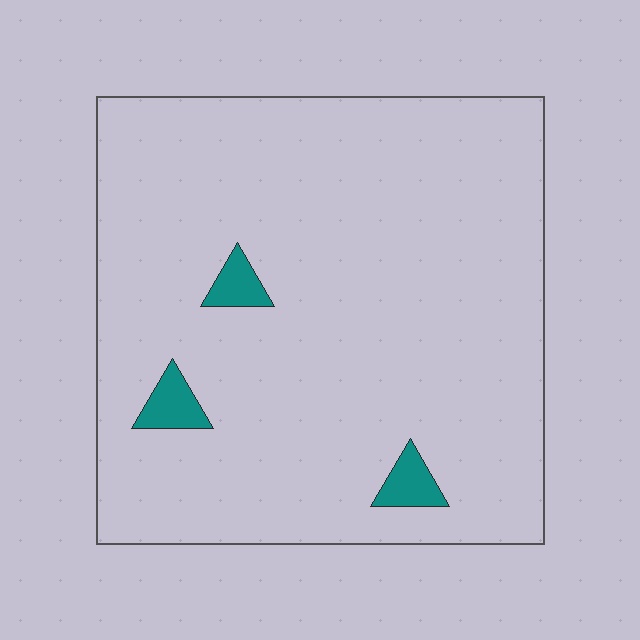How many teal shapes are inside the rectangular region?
3.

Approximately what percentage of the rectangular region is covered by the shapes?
Approximately 5%.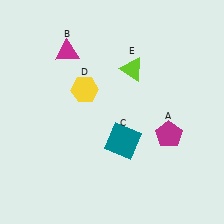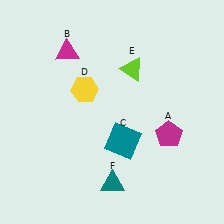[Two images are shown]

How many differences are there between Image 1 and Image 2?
There is 1 difference between the two images.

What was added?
A teal triangle (F) was added in Image 2.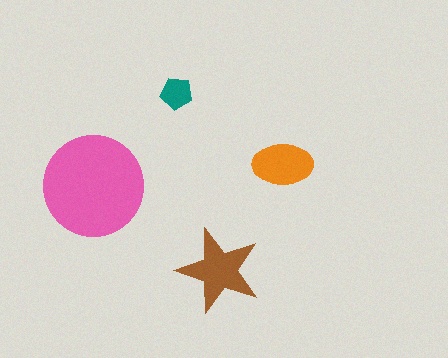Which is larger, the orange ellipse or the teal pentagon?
The orange ellipse.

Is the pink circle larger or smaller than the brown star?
Larger.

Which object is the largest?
The pink circle.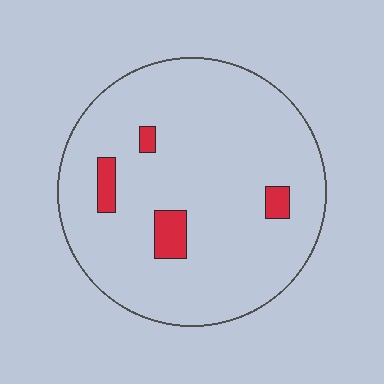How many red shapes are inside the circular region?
4.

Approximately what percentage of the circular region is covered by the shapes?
Approximately 5%.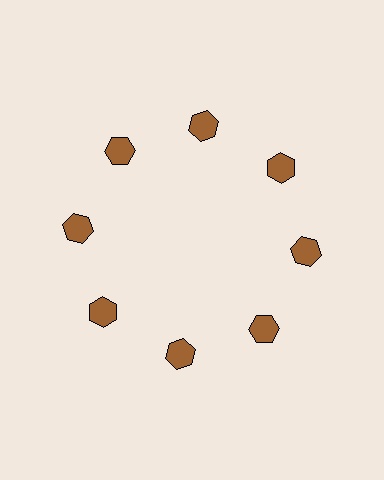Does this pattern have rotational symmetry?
Yes, this pattern has 8-fold rotational symmetry. It looks the same after rotating 45 degrees around the center.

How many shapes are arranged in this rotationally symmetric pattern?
There are 8 shapes, arranged in 8 groups of 1.